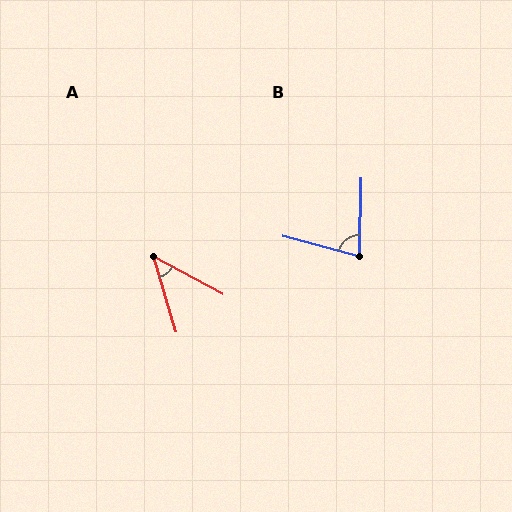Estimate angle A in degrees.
Approximately 45 degrees.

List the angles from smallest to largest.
A (45°), B (76°).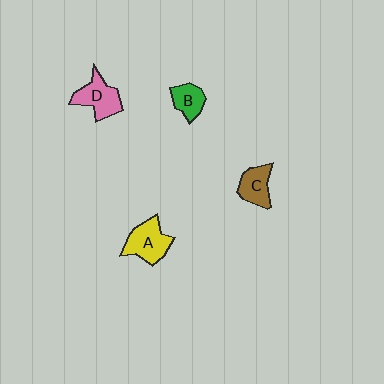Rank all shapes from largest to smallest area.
From largest to smallest: A (yellow), D (pink), C (brown), B (green).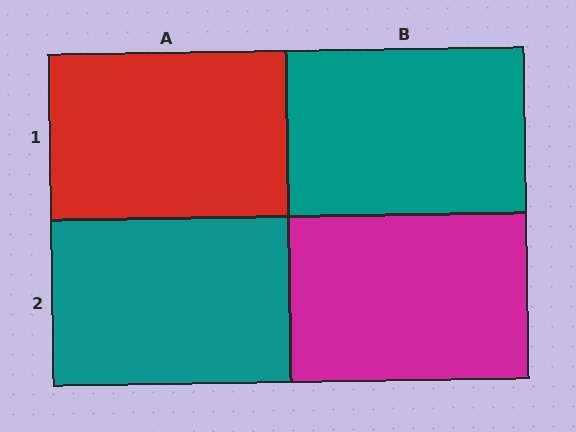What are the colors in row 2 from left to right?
Teal, magenta.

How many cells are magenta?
1 cell is magenta.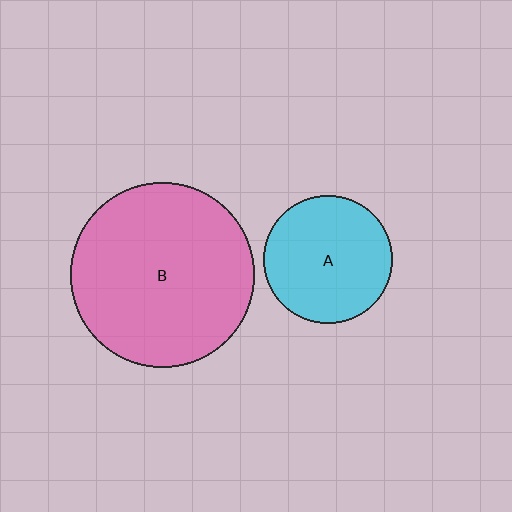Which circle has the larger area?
Circle B (pink).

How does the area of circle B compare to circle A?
Approximately 2.1 times.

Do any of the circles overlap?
No, none of the circles overlap.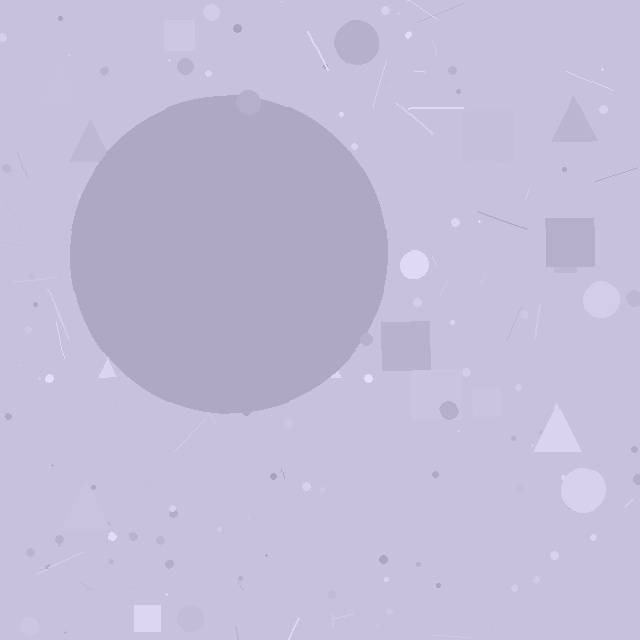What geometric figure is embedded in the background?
A circle is embedded in the background.